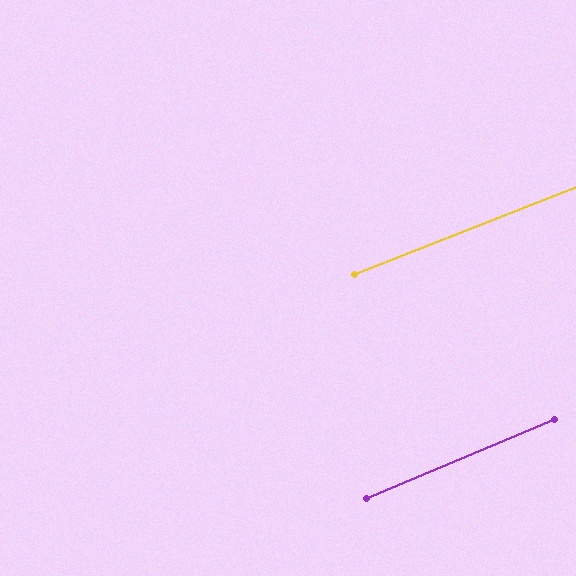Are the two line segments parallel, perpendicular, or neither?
Parallel — their directions differ by only 1.3°.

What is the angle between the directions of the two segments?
Approximately 1 degree.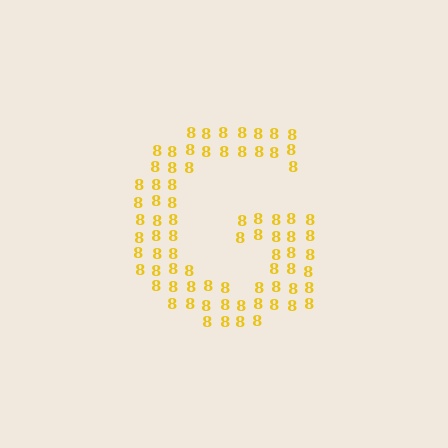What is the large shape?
The large shape is the letter G.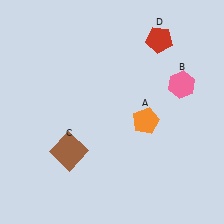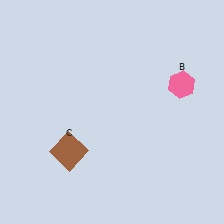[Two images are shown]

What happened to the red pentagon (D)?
The red pentagon (D) was removed in Image 2. It was in the top-right area of Image 1.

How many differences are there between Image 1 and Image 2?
There are 2 differences between the two images.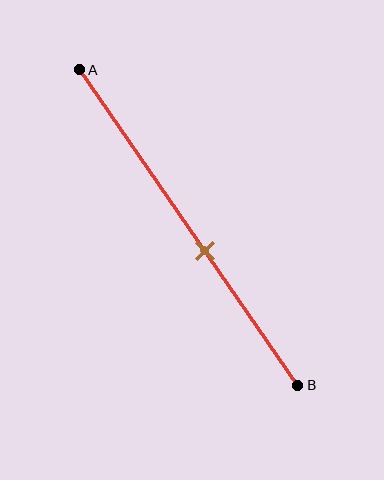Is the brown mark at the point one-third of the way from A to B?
No, the mark is at about 55% from A, not at the 33% one-third point.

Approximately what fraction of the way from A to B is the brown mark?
The brown mark is approximately 55% of the way from A to B.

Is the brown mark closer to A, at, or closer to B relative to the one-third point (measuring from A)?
The brown mark is closer to point B than the one-third point of segment AB.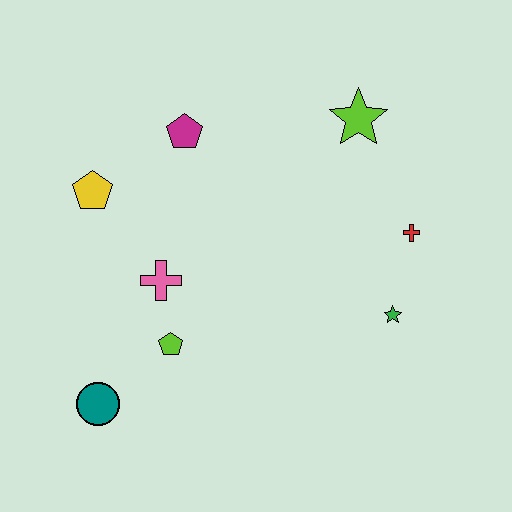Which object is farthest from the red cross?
The teal circle is farthest from the red cross.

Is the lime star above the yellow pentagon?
Yes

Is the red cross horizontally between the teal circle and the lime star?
No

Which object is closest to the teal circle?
The lime pentagon is closest to the teal circle.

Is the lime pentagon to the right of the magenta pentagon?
No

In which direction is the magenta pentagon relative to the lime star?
The magenta pentagon is to the left of the lime star.